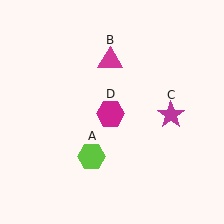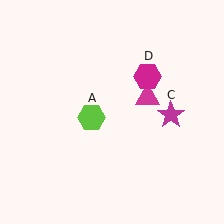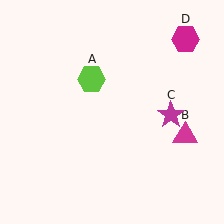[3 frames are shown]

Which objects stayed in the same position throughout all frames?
Magenta star (object C) remained stationary.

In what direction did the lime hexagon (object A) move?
The lime hexagon (object A) moved up.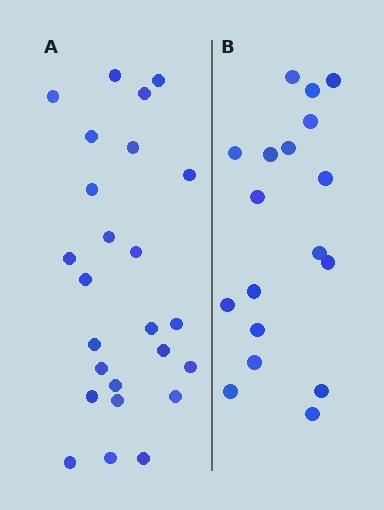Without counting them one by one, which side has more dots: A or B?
Region A (the left region) has more dots.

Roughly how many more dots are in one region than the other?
Region A has roughly 8 or so more dots than region B.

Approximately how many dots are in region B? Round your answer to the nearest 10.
About 20 dots. (The exact count is 18, which rounds to 20.)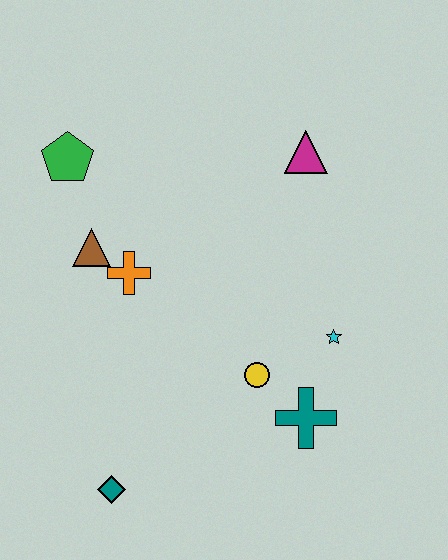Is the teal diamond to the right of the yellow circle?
No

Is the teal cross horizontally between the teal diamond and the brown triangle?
No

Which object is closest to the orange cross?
The brown triangle is closest to the orange cross.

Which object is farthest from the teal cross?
The green pentagon is farthest from the teal cross.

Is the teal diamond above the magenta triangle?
No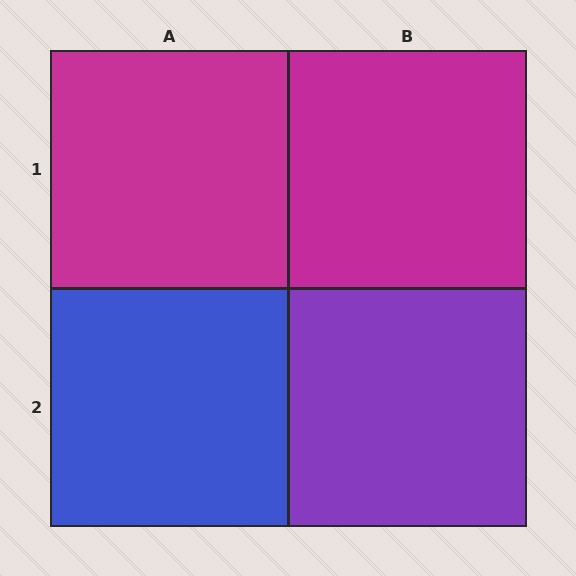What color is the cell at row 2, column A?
Blue.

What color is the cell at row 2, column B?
Purple.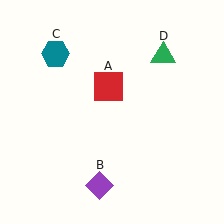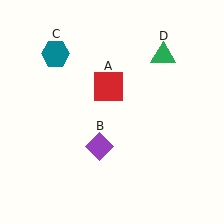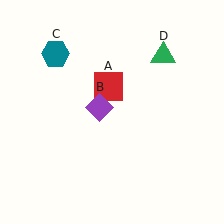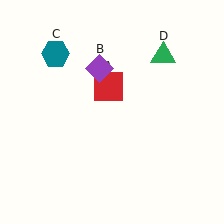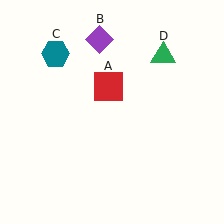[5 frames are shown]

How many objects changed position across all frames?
1 object changed position: purple diamond (object B).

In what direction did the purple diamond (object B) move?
The purple diamond (object B) moved up.